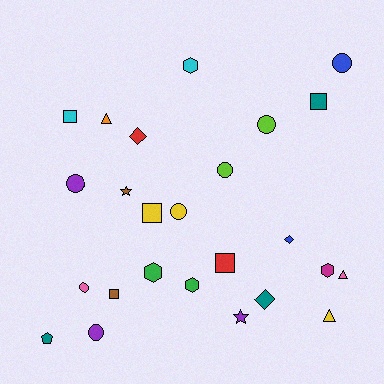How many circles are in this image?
There are 7 circles.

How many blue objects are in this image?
There are 2 blue objects.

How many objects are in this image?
There are 25 objects.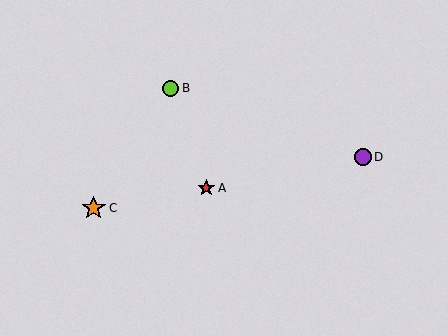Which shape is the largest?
The orange star (labeled C) is the largest.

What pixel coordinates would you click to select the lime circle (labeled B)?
Click at (171, 88) to select the lime circle B.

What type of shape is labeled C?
Shape C is an orange star.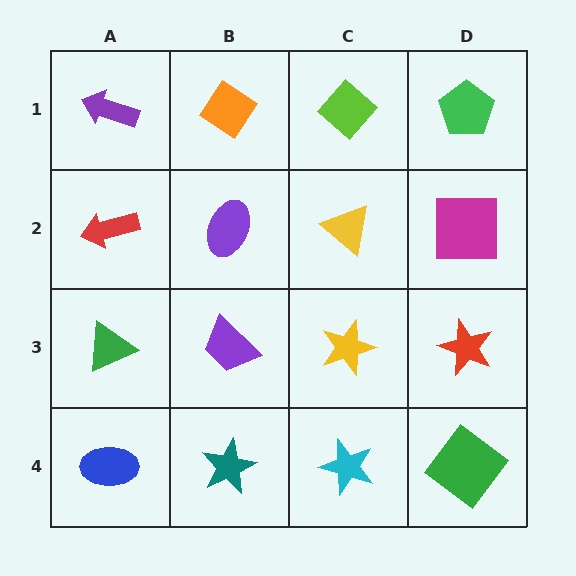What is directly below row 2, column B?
A purple trapezoid.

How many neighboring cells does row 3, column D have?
3.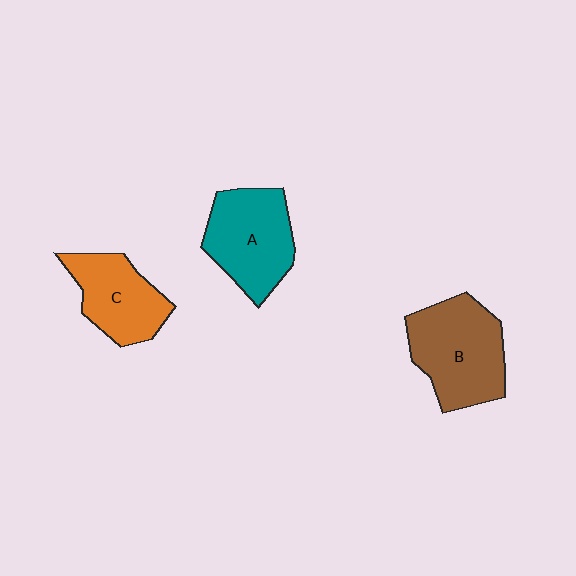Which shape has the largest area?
Shape B (brown).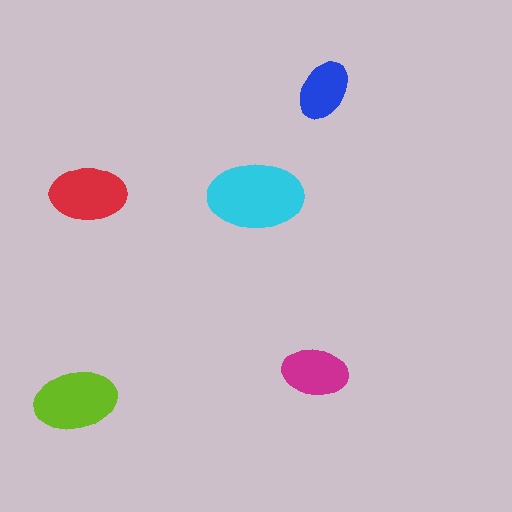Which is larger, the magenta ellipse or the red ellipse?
The red one.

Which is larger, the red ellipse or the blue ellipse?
The red one.